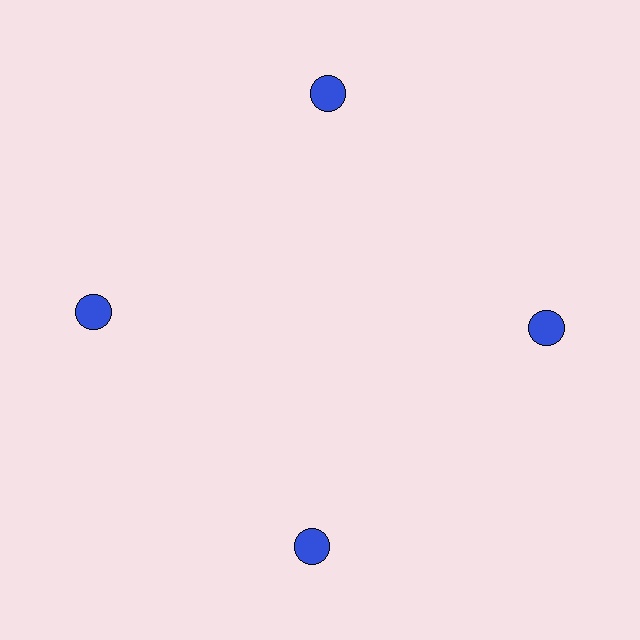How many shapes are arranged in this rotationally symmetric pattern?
There are 4 shapes, arranged in 4 groups of 1.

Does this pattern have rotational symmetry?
Yes, this pattern has 4-fold rotational symmetry. It looks the same after rotating 90 degrees around the center.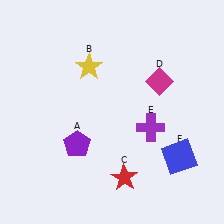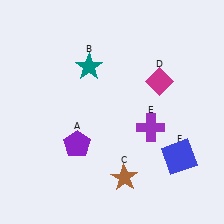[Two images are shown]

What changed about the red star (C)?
In Image 1, C is red. In Image 2, it changed to brown.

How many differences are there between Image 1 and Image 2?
There are 2 differences between the two images.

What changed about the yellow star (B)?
In Image 1, B is yellow. In Image 2, it changed to teal.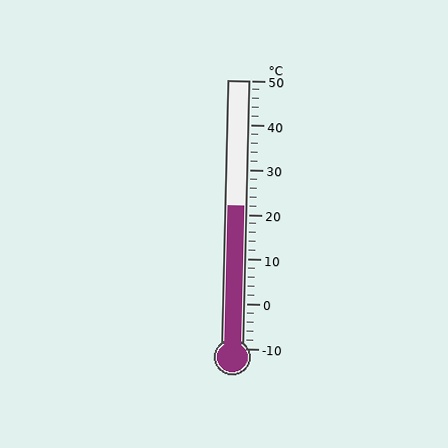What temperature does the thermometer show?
The thermometer shows approximately 22°C.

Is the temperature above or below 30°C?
The temperature is below 30°C.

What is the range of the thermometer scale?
The thermometer scale ranges from -10°C to 50°C.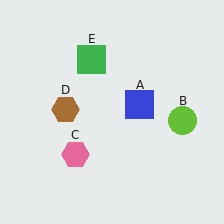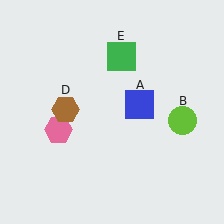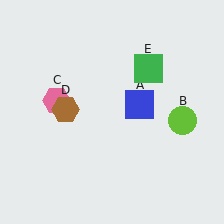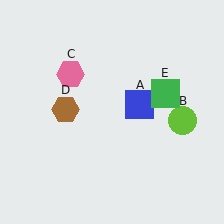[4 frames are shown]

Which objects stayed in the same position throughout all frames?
Blue square (object A) and lime circle (object B) and brown hexagon (object D) remained stationary.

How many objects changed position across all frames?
2 objects changed position: pink hexagon (object C), green square (object E).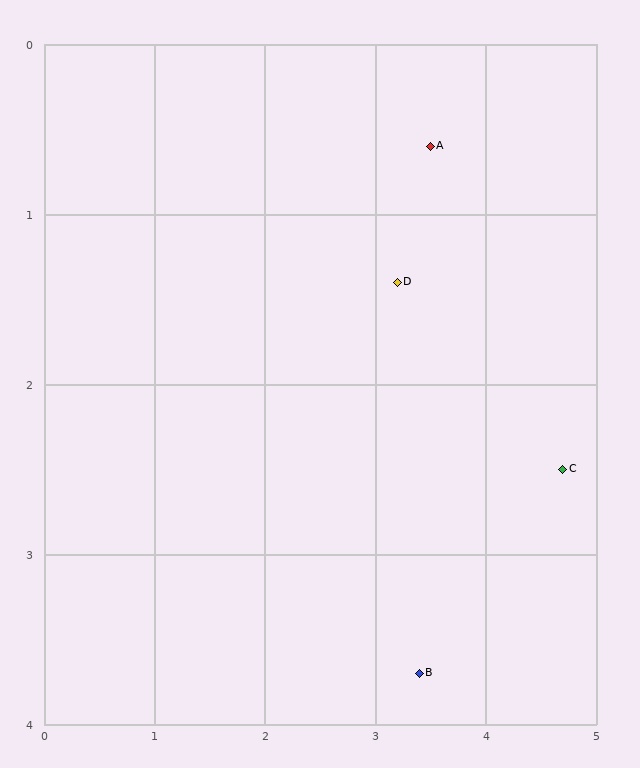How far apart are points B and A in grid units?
Points B and A are about 3.1 grid units apart.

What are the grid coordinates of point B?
Point B is at approximately (3.4, 3.7).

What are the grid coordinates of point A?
Point A is at approximately (3.5, 0.6).